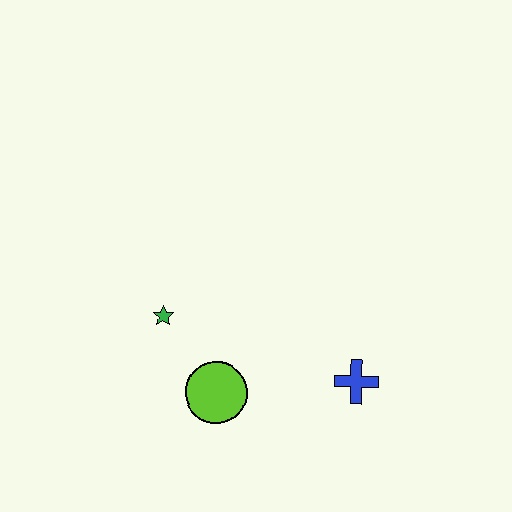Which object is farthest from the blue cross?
The green star is farthest from the blue cross.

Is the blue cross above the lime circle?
Yes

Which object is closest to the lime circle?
The green star is closest to the lime circle.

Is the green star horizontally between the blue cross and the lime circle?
No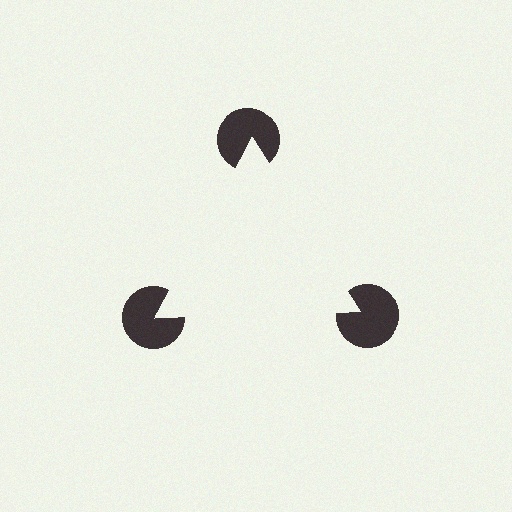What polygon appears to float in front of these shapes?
An illusory triangle — its edges are inferred from the aligned wedge cuts in the pac-man discs, not physically drawn.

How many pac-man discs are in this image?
There are 3 — one at each vertex of the illusory triangle.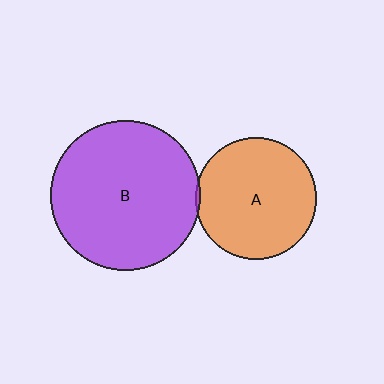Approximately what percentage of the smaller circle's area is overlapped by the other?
Approximately 5%.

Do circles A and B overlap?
Yes.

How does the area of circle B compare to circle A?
Approximately 1.5 times.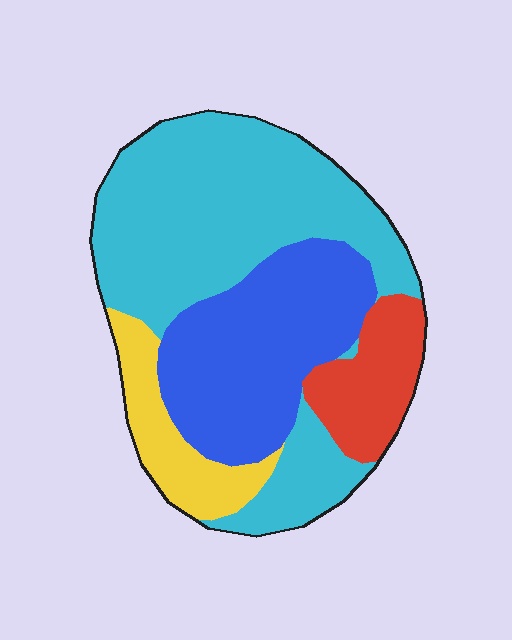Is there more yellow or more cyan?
Cyan.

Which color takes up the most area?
Cyan, at roughly 50%.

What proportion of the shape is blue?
Blue covers around 30% of the shape.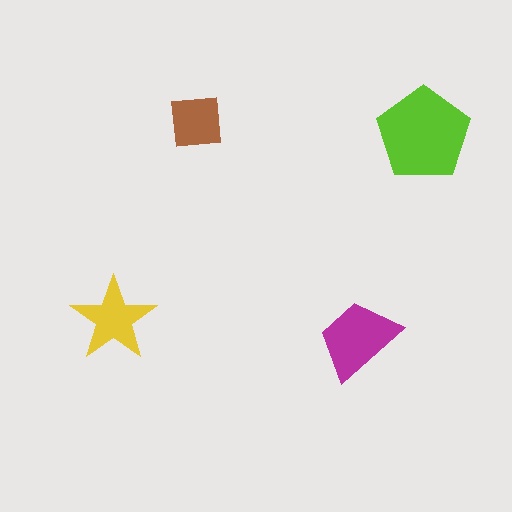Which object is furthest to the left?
The yellow star is leftmost.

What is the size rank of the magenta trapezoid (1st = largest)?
2nd.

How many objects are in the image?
There are 4 objects in the image.